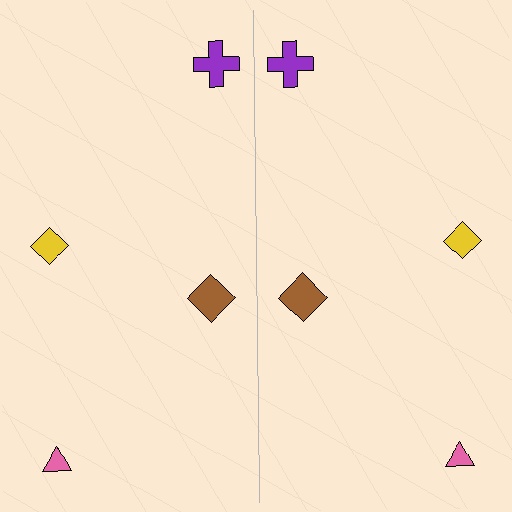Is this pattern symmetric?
Yes, this pattern has bilateral (reflection) symmetry.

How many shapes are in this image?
There are 8 shapes in this image.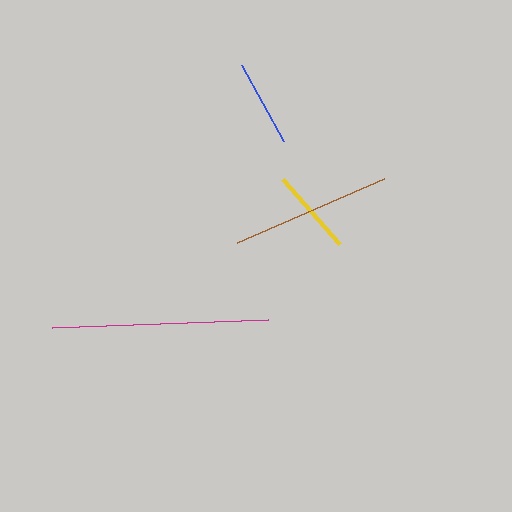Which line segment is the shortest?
The yellow line is the shortest at approximately 87 pixels.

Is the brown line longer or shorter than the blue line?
The brown line is longer than the blue line.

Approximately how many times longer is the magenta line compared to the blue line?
The magenta line is approximately 2.5 times the length of the blue line.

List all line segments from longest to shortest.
From longest to shortest: magenta, brown, blue, yellow.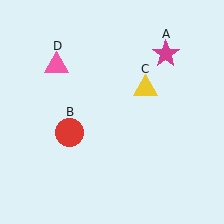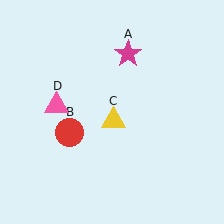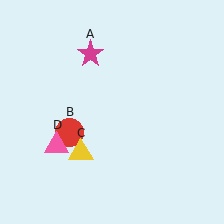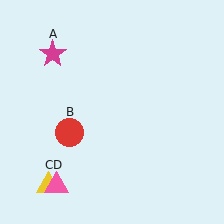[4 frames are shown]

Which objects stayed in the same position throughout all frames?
Red circle (object B) remained stationary.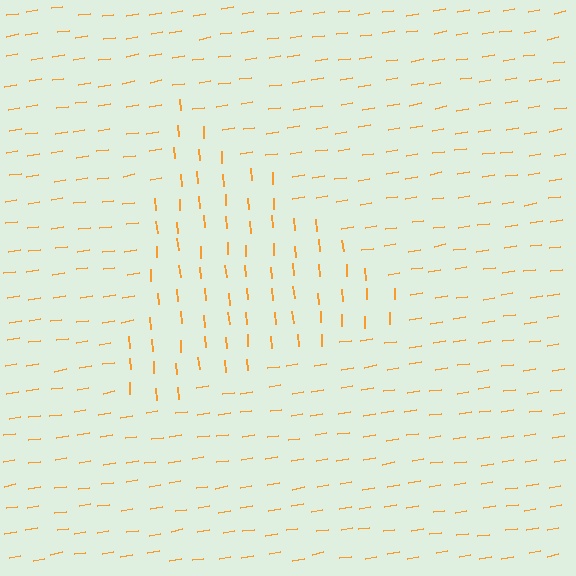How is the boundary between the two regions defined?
The boundary is defined purely by a change in line orientation (approximately 85 degrees difference). All lines are the same color and thickness.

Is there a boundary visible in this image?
Yes, there is a texture boundary formed by a change in line orientation.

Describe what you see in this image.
The image is filled with small orange line segments. A triangle region in the image has lines oriented differently from the surrounding lines, creating a visible texture boundary.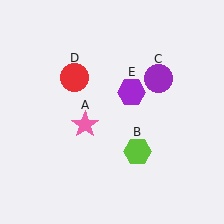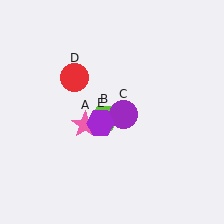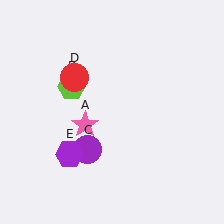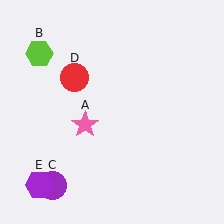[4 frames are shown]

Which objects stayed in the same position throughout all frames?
Pink star (object A) and red circle (object D) remained stationary.